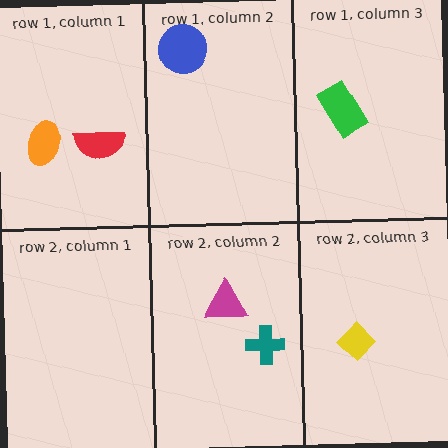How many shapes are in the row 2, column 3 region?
1.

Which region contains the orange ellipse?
The row 1, column 1 region.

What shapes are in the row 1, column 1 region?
The red semicircle, the orange ellipse.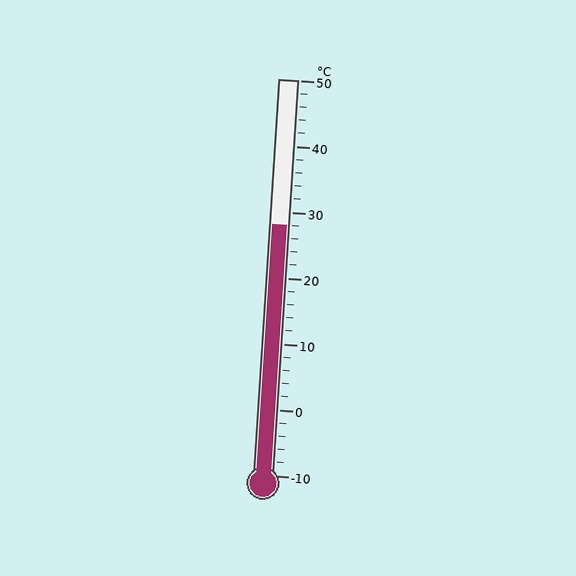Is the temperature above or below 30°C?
The temperature is below 30°C.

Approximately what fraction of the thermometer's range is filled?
The thermometer is filled to approximately 65% of its range.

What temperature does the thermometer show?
The thermometer shows approximately 28°C.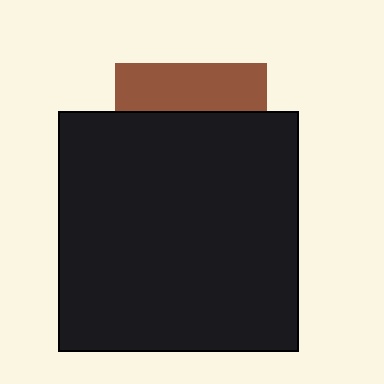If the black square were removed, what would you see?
You would see the complete brown square.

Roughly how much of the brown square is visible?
A small part of it is visible (roughly 32%).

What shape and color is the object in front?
The object in front is a black square.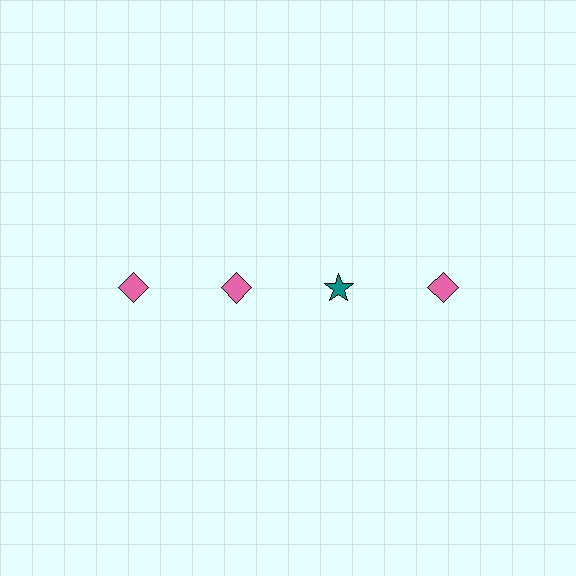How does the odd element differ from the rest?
It differs in both color (teal instead of pink) and shape (star instead of diamond).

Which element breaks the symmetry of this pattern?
The teal star in the top row, center column breaks the symmetry. All other shapes are pink diamonds.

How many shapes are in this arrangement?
There are 4 shapes arranged in a grid pattern.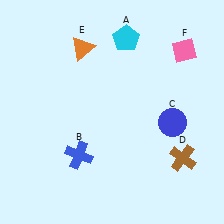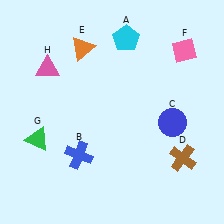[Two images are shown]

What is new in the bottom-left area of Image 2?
A green triangle (G) was added in the bottom-left area of Image 2.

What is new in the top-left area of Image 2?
A pink triangle (H) was added in the top-left area of Image 2.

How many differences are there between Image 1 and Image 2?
There are 2 differences between the two images.